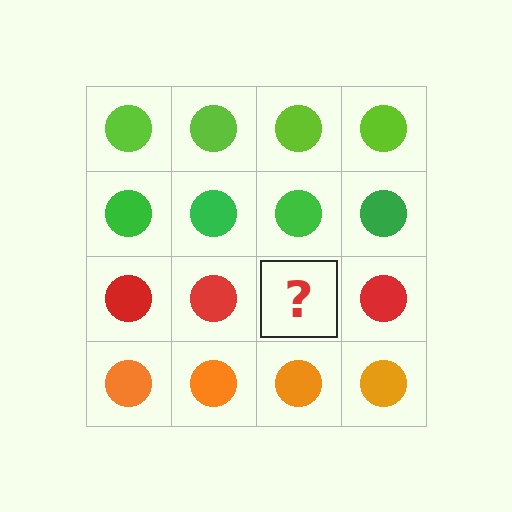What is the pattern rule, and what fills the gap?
The rule is that each row has a consistent color. The gap should be filled with a red circle.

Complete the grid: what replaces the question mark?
The question mark should be replaced with a red circle.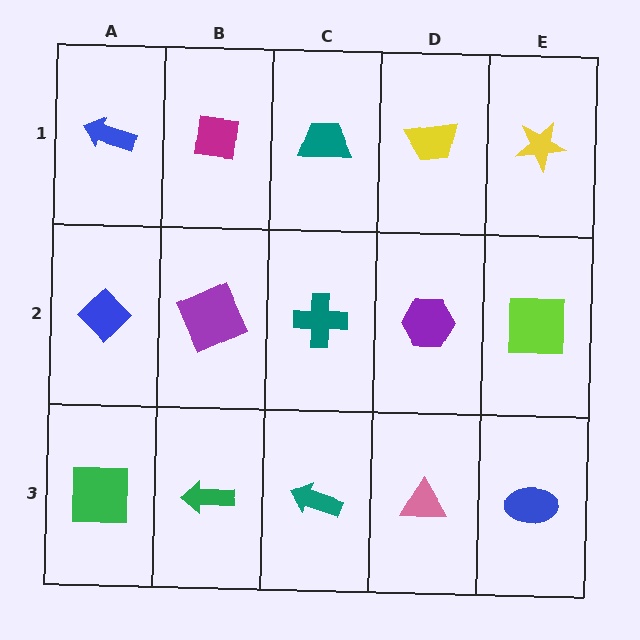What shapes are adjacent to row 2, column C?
A teal trapezoid (row 1, column C), a teal arrow (row 3, column C), a purple square (row 2, column B), a purple hexagon (row 2, column D).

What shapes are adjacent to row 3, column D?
A purple hexagon (row 2, column D), a teal arrow (row 3, column C), a blue ellipse (row 3, column E).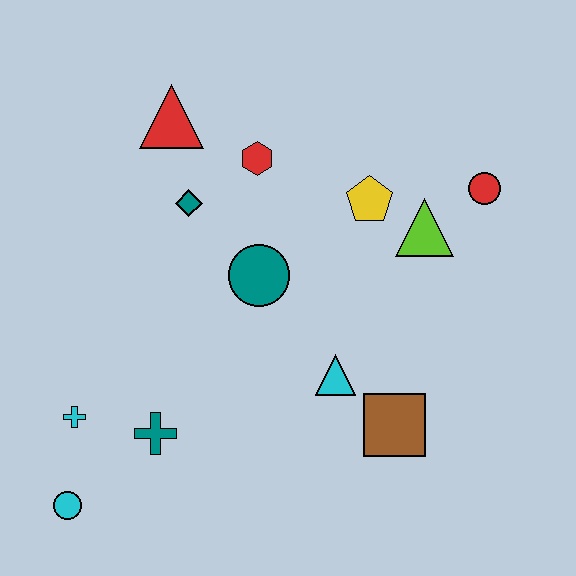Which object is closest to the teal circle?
The teal diamond is closest to the teal circle.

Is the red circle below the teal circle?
No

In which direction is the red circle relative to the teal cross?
The red circle is to the right of the teal cross.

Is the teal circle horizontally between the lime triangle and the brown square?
No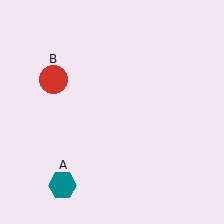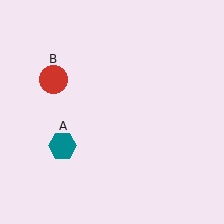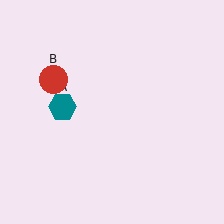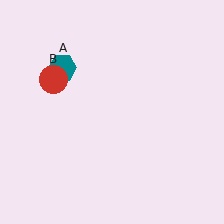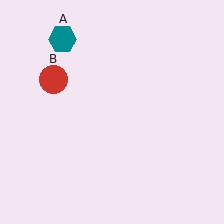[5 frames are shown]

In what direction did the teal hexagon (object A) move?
The teal hexagon (object A) moved up.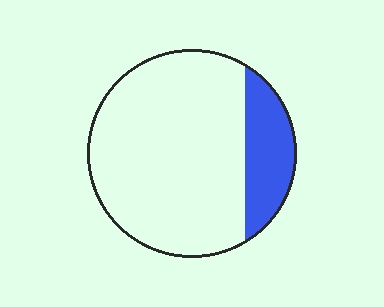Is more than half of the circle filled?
No.